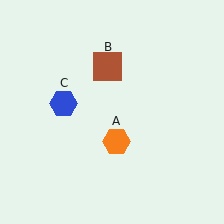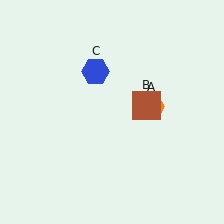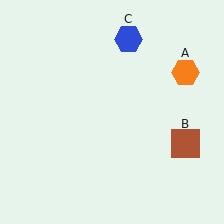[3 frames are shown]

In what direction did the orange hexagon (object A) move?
The orange hexagon (object A) moved up and to the right.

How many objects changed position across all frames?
3 objects changed position: orange hexagon (object A), brown square (object B), blue hexagon (object C).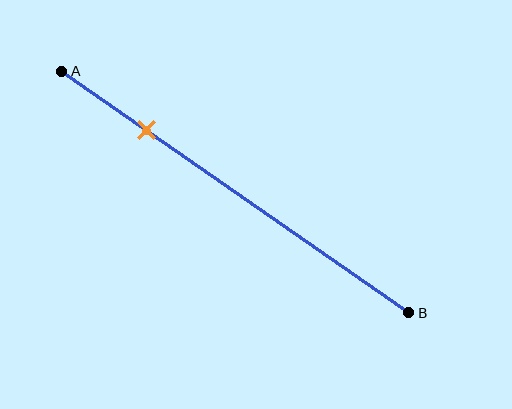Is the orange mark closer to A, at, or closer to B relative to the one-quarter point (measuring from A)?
The orange mark is approximately at the one-quarter point of segment AB.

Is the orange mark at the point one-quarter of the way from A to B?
Yes, the mark is approximately at the one-quarter point.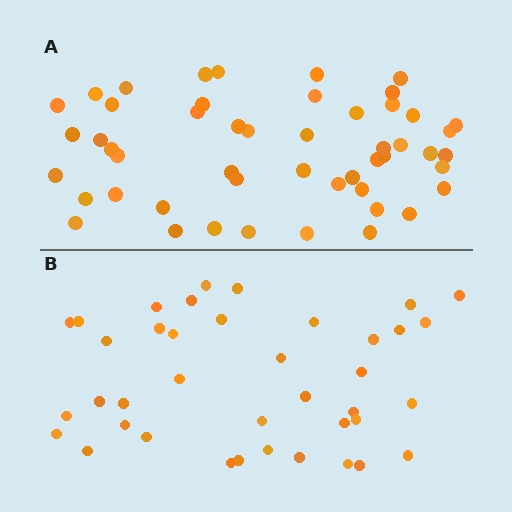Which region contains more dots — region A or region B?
Region A (the top region) has more dots.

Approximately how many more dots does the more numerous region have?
Region A has roughly 12 or so more dots than region B.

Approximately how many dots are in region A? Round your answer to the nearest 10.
About 50 dots.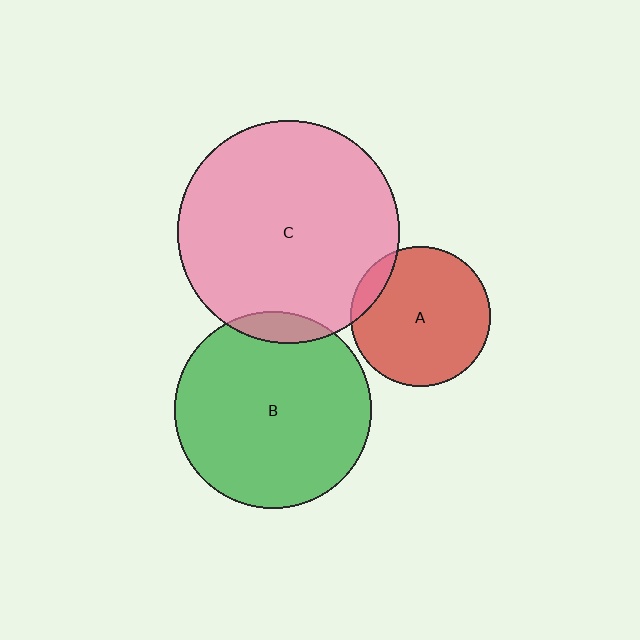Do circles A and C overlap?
Yes.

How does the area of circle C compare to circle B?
Approximately 1.3 times.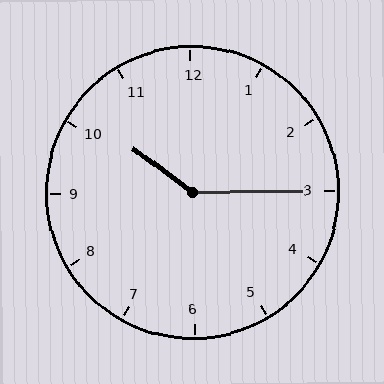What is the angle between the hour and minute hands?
Approximately 142 degrees.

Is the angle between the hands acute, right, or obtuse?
It is obtuse.